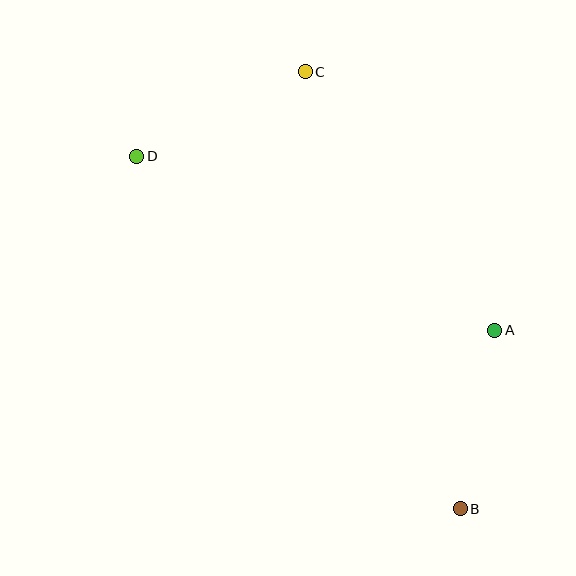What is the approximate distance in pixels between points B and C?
The distance between B and C is approximately 464 pixels.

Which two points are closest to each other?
Points A and B are closest to each other.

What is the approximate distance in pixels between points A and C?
The distance between A and C is approximately 321 pixels.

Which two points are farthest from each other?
Points B and D are farthest from each other.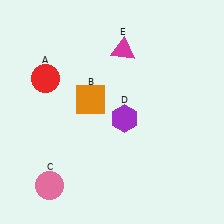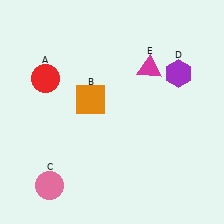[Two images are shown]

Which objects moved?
The objects that moved are: the purple hexagon (D), the magenta triangle (E).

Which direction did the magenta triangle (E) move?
The magenta triangle (E) moved right.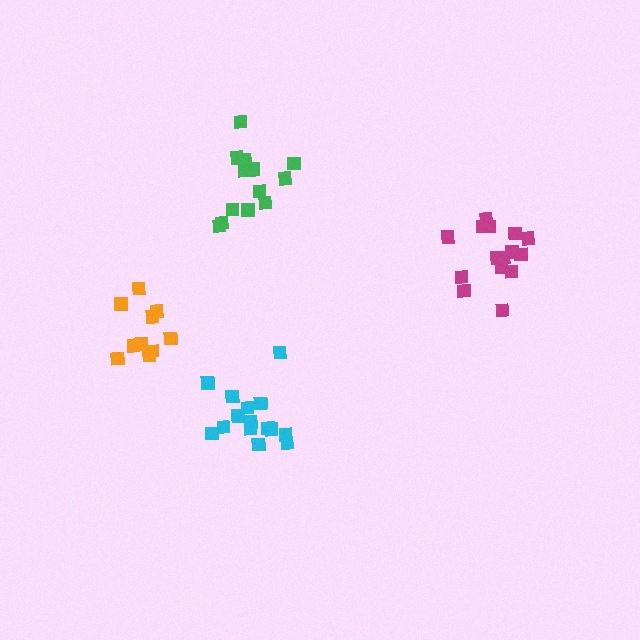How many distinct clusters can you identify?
There are 4 distinct clusters.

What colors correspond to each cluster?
The clusters are colored: green, cyan, magenta, orange.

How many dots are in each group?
Group 1: 14 dots, Group 2: 15 dots, Group 3: 15 dots, Group 4: 10 dots (54 total).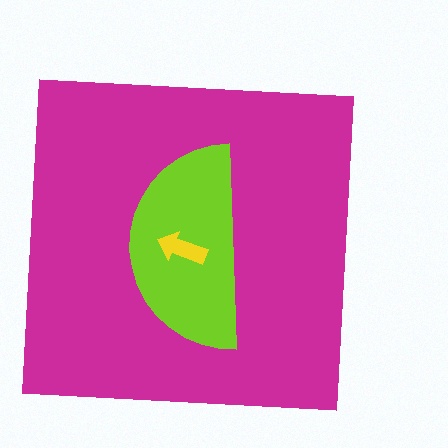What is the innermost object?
The yellow arrow.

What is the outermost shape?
The magenta square.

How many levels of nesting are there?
3.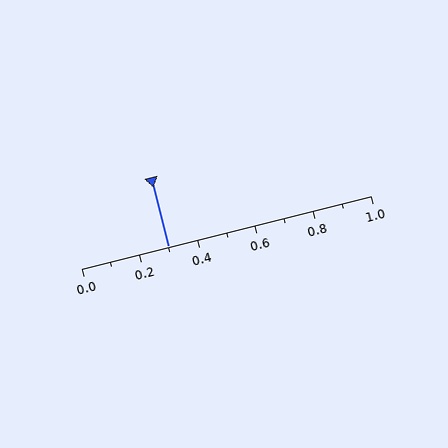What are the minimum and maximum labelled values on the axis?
The axis runs from 0.0 to 1.0.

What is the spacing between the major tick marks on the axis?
The major ticks are spaced 0.2 apart.